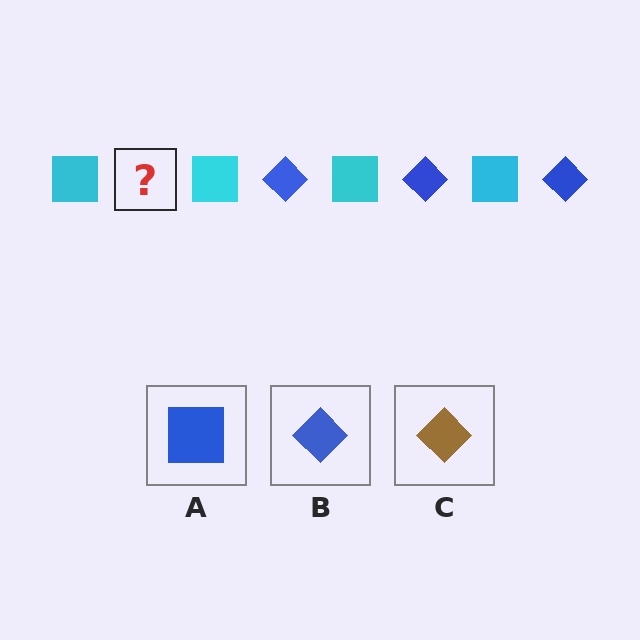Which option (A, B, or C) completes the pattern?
B.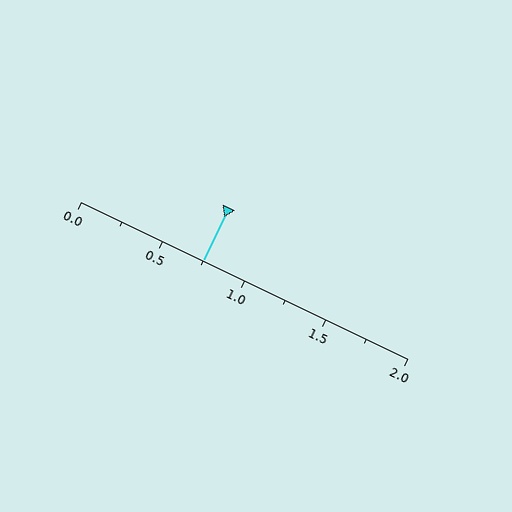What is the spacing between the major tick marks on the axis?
The major ticks are spaced 0.5 apart.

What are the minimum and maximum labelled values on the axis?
The axis runs from 0.0 to 2.0.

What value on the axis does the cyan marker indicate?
The marker indicates approximately 0.75.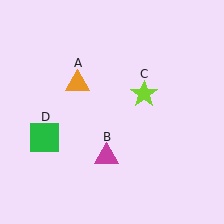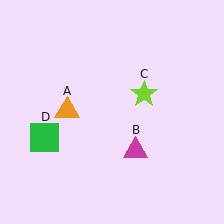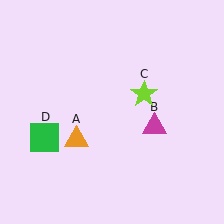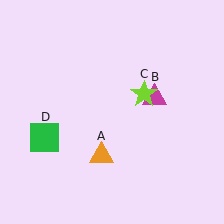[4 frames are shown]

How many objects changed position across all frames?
2 objects changed position: orange triangle (object A), magenta triangle (object B).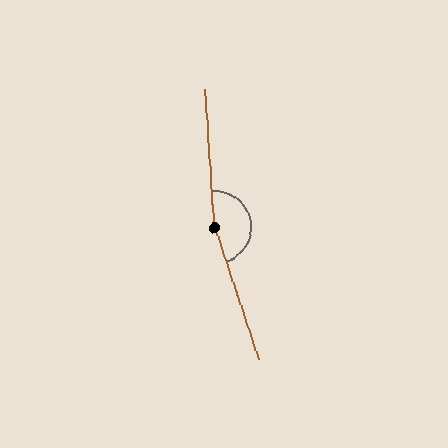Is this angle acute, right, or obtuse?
It is obtuse.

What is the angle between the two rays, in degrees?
Approximately 165 degrees.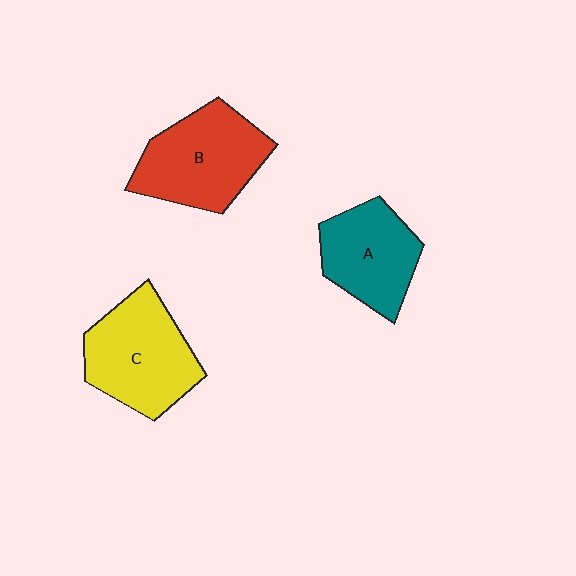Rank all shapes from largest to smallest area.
From largest to smallest: B (red), C (yellow), A (teal).